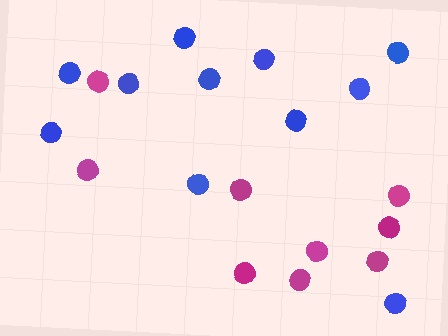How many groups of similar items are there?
There are 2 groups: one group of blue circles (11) and one group of magenta circles (9).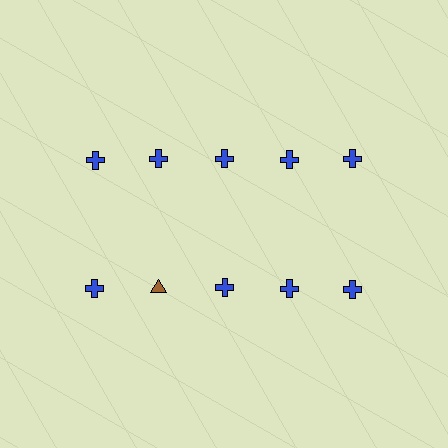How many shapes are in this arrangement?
There are 10 shapes arranged in a grid pattern.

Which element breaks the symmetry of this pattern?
The brown triangle in the second row, second from left column breaks the symmetry. All other shapes are blue crosses.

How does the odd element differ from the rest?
It differs in both color (brown instead of blue) and shape (triangle instead of cross).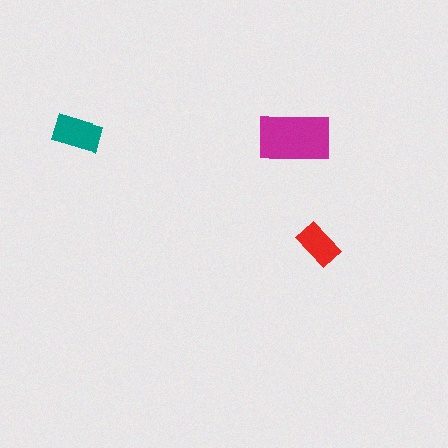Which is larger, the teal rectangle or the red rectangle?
The teal one.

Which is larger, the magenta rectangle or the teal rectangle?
The magenta one.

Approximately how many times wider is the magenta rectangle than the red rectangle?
About 1.5 times wider.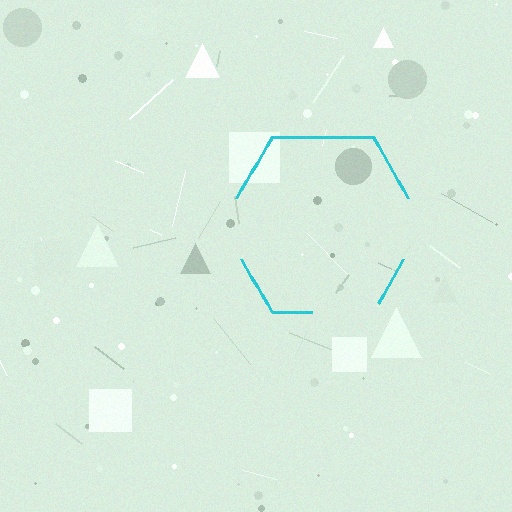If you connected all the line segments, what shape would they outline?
They would outline a hexagon.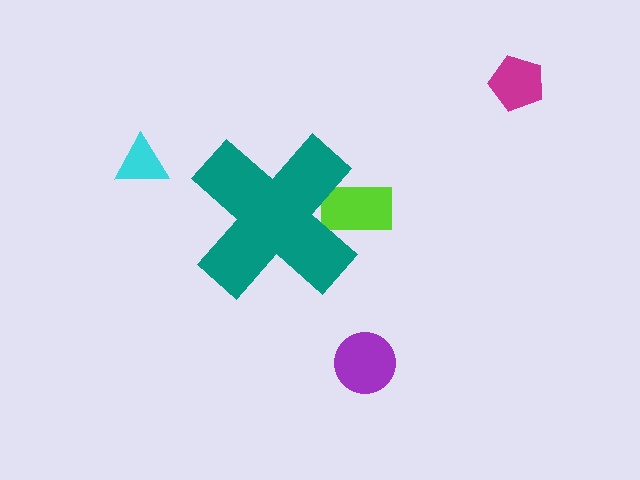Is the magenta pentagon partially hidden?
No, the magenta pentagon is fully visible.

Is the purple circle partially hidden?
No, the purple circle is fully visible.